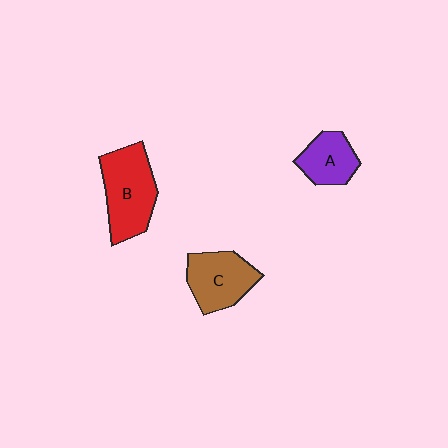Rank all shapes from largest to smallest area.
From largest to smallest: B (red), C (brown), A (purple).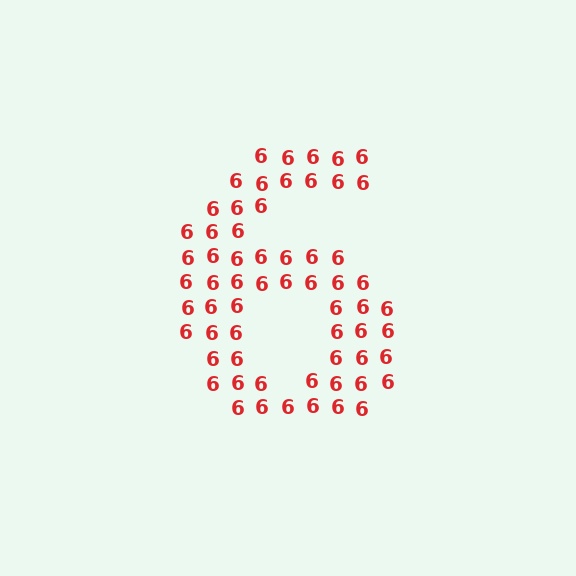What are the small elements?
The small elements are digit 6's.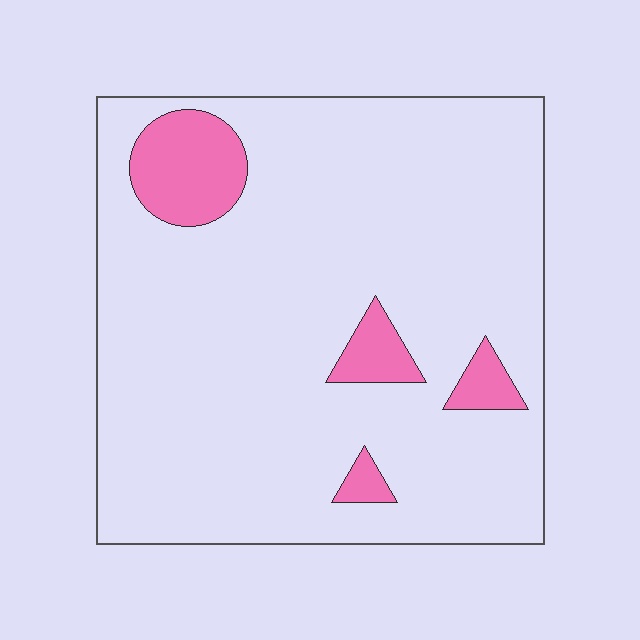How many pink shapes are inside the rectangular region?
4.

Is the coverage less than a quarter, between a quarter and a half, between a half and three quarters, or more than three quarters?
Less than a quarter.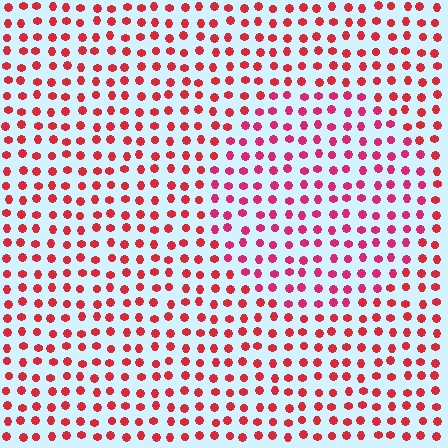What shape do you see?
I see a circle.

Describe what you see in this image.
The image is filled with small red elements in a uniform arrangement. A circle-shaped region is visible where the elements are tinted to a slightly different hue, forming a subtle color boundary.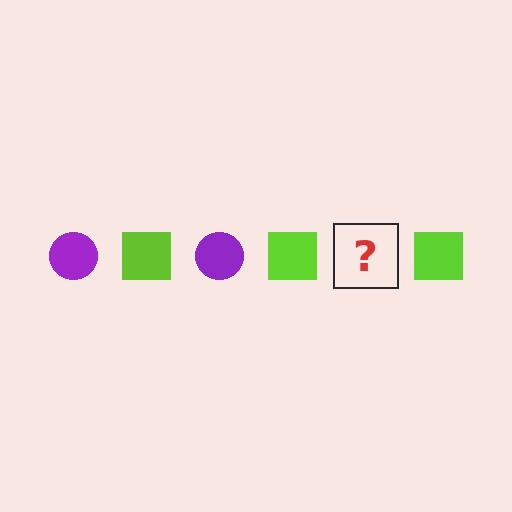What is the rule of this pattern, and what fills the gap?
The rule is that the pattern alternates between purple circle and lime square. The gap should be filled with a purple circle.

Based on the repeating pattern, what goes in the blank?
The blank should be a purple circle.